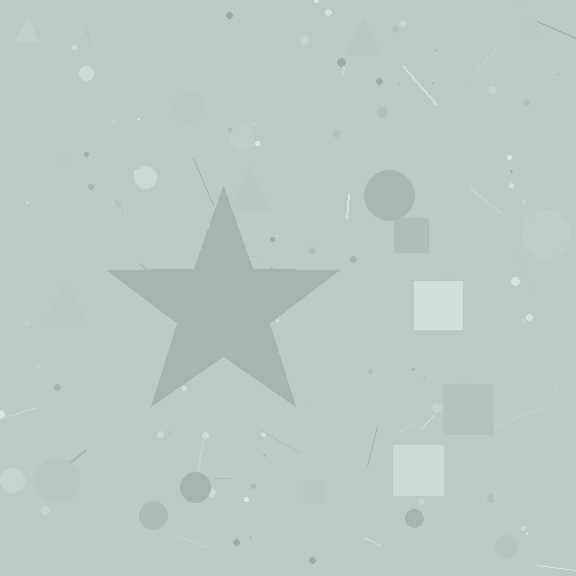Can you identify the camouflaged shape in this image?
The camouflaged shape is a star.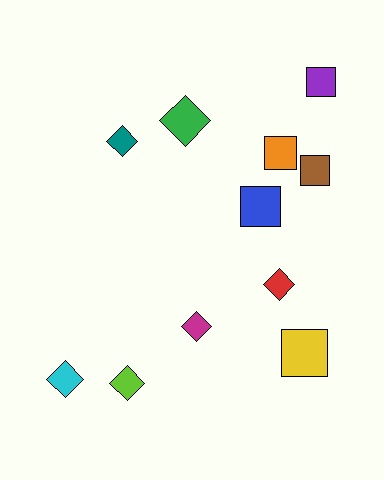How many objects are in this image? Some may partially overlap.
There are 11 objects.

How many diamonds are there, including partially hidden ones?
There are 6 diamonds.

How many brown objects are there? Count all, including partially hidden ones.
There is 1 brown object.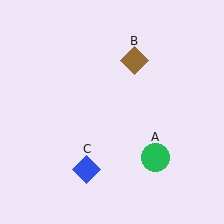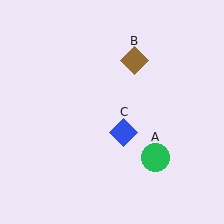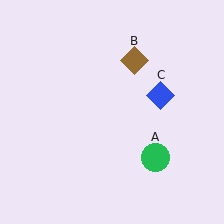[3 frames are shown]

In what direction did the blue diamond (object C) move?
The blue diamond (object C) moved up and to the right.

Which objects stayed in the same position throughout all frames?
Green circle (object A) and brown diamond (object B) remained stationary.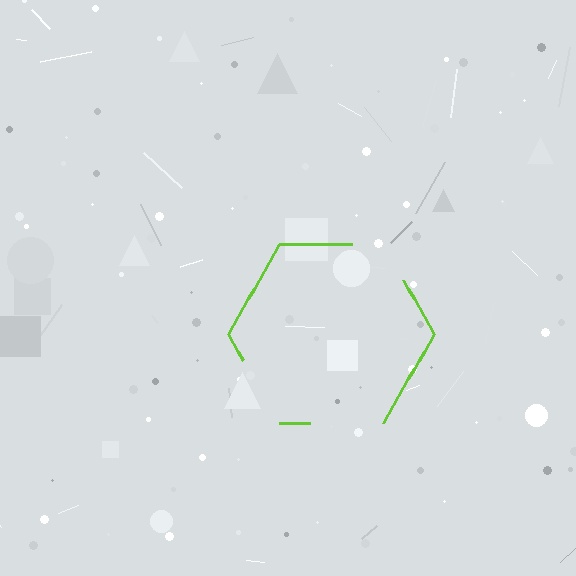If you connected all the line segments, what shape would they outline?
They would outline a hexagon.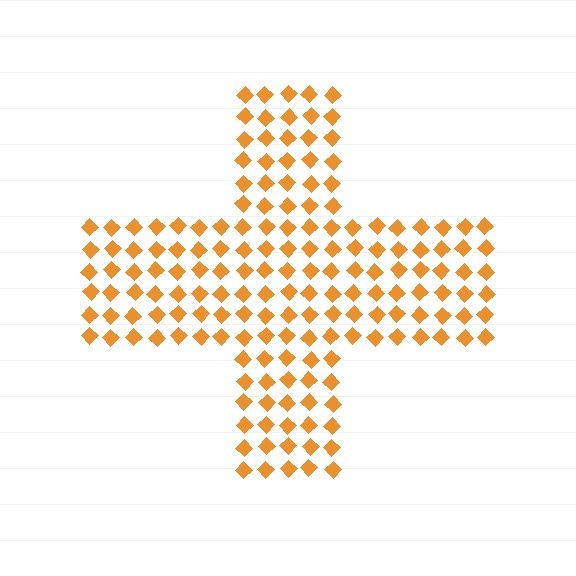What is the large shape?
The large shape is a cross.